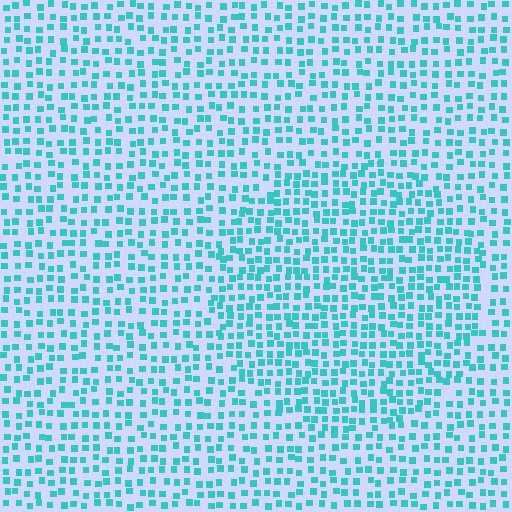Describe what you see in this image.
The image contains small cyan elements arranged at two different densities. A circle-shaped region is visible where the elements are more densely packed than the surrounding area.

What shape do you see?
I see a circle.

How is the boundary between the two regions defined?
The boundary is defined by a change in element density (approximately 1.4x ratio). All elements are the same color, size, and shape.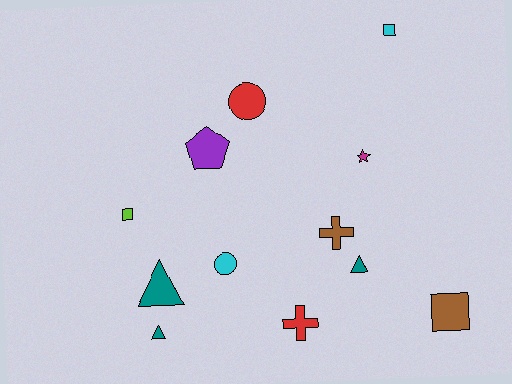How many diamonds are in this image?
There are no diamonds.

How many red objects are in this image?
There are 2 red objects.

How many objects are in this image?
There are 12 objects.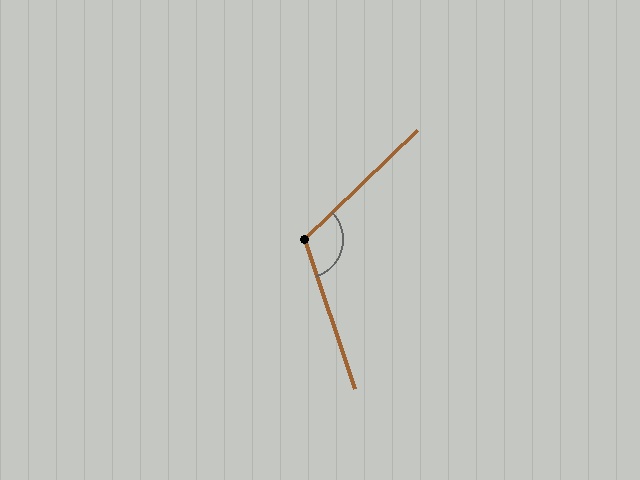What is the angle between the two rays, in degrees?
Approximately 116 degrees.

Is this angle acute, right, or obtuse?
It is obtuse.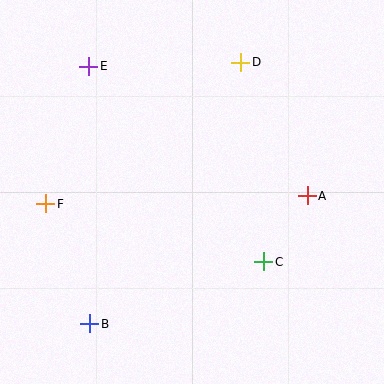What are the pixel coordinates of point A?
Point A is at (307, 196).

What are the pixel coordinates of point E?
Point E is at (89, 66).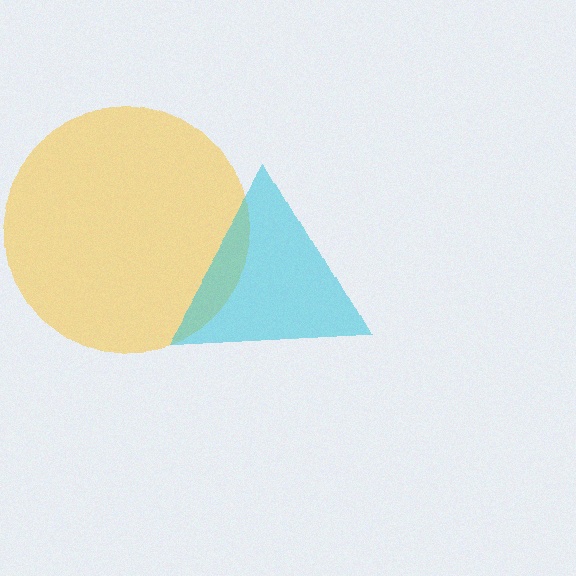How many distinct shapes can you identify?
There are 2 distinct shapes: a yellow circle, a cyan triangle.